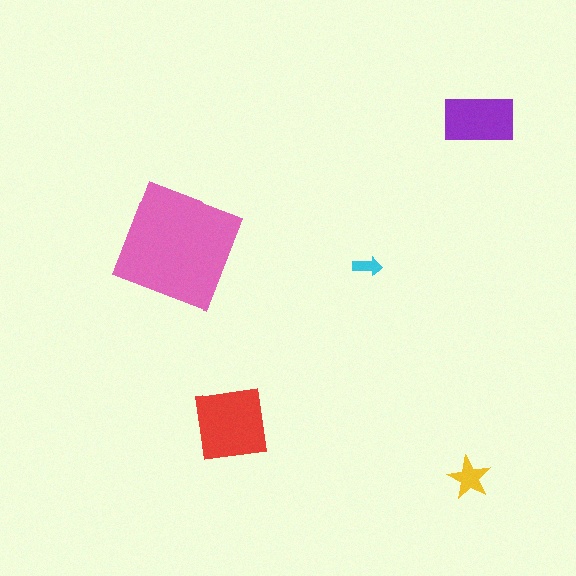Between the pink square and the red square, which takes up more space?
The pink square.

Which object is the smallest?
The cyan arrow.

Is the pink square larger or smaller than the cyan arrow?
Larger.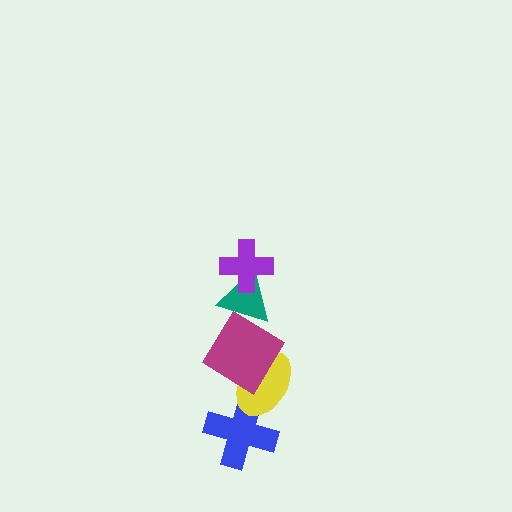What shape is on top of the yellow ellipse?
The magenta diamond is on top of the yellow ellipse.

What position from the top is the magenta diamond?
The magenta diamond is 3rd from the top.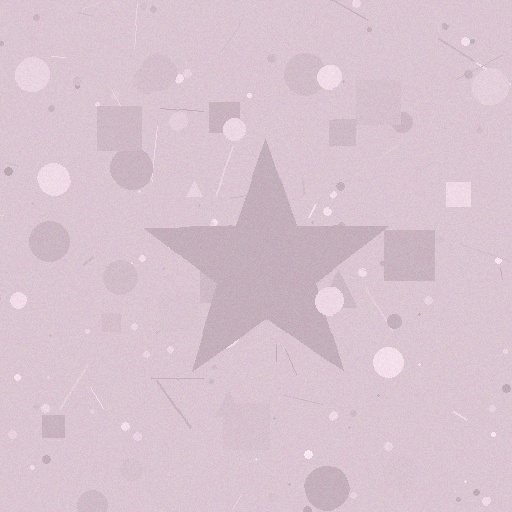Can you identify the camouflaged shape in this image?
The camouflaged shape is a star.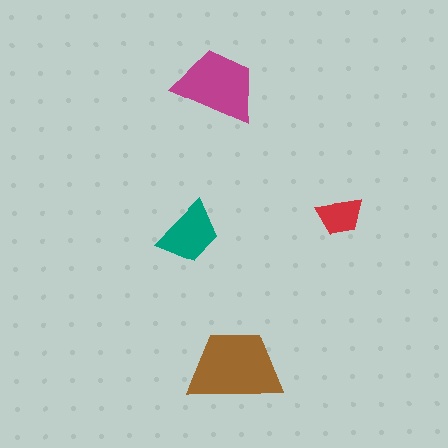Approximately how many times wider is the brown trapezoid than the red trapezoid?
About 2 times wider.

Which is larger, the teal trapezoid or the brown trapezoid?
The brown one.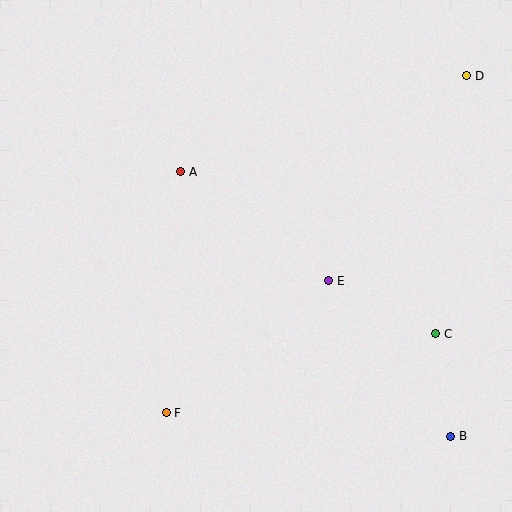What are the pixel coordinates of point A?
Point A is at (181, 172).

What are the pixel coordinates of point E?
Point E is at (329, 281).